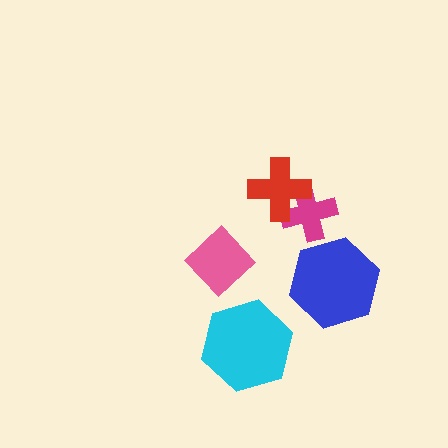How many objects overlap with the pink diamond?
0 objects overlap with the pink diamond.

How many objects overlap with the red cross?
1 object overlaps with the red cross.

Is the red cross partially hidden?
No, no other shape covers it.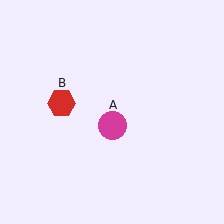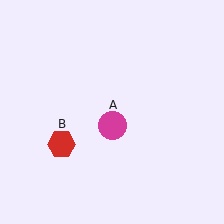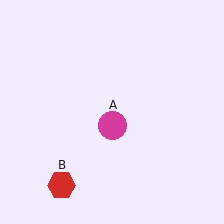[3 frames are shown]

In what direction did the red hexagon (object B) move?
The red hexagon (object B) moved down.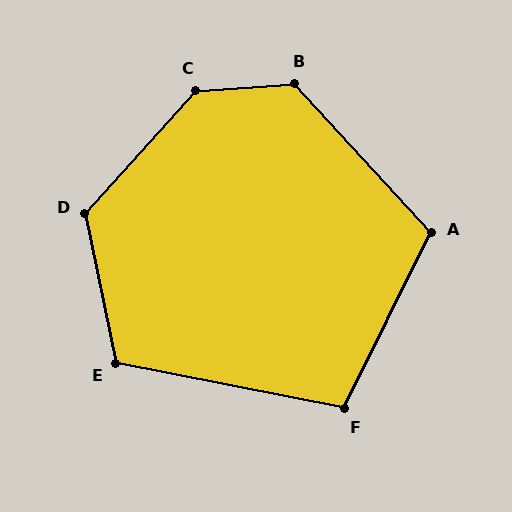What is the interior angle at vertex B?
Approximately 129 degrees (obtuse).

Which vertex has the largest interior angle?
C, at approximately 136 degrees.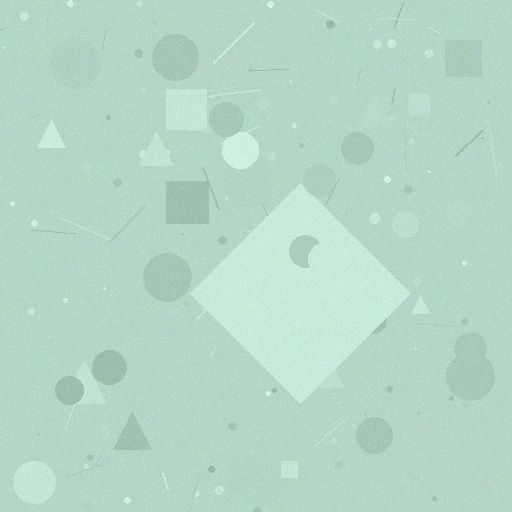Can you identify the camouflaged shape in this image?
The camouflaged shape is a diamond.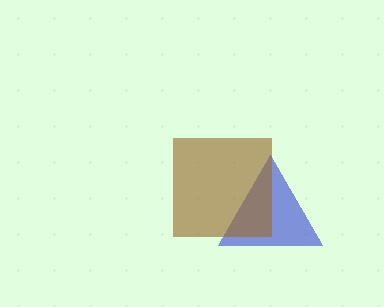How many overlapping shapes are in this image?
There are 2 overlapping shapes in the image.